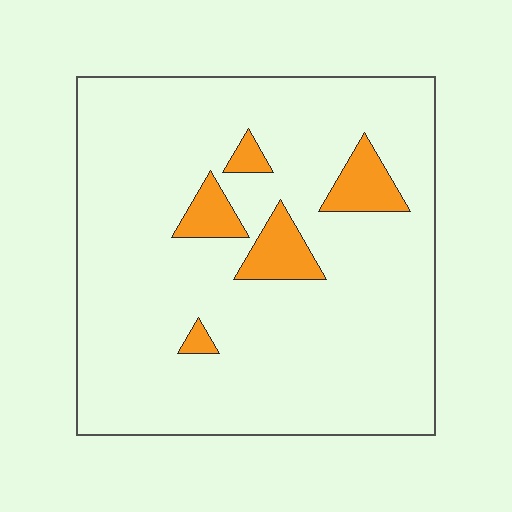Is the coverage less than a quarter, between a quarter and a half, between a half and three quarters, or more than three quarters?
Less than a quarter.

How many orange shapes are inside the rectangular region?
5.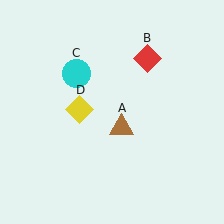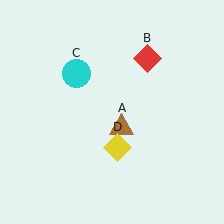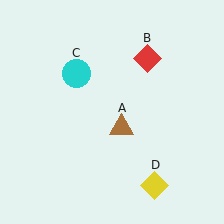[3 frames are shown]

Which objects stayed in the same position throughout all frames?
Brown triangle (object A) and red diamond (object B) and cyan circle (object C) remained stationary.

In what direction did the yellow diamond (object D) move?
The yellow diamond (object D) moved down and to the right.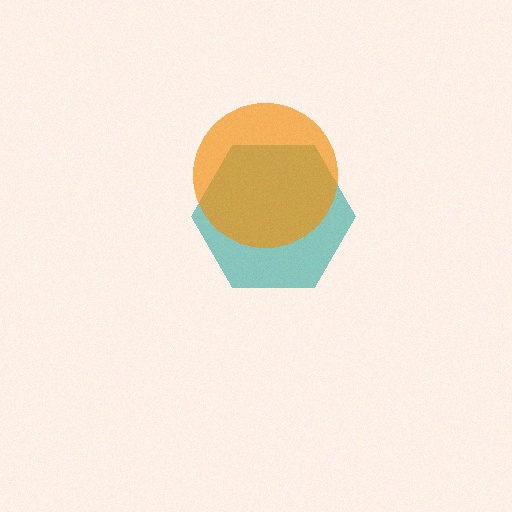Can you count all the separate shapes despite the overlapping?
Yes, there are 2 separate shapes.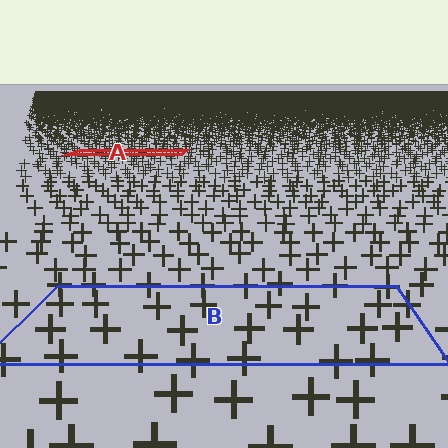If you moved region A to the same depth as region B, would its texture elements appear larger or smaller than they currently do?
They would appear larger. At a closer depth, the same texture elements are projected at a bigger on-screen size.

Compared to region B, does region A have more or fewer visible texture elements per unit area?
Region A has more texture elements per unit area — they are packed more densely because it is farther away.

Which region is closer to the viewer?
Region B is closer. The texture elements there are larger and more spread out.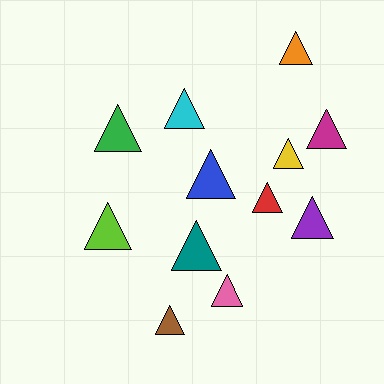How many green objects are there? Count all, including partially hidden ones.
There is 1 green object.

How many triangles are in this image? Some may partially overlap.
There are 12 triangles.